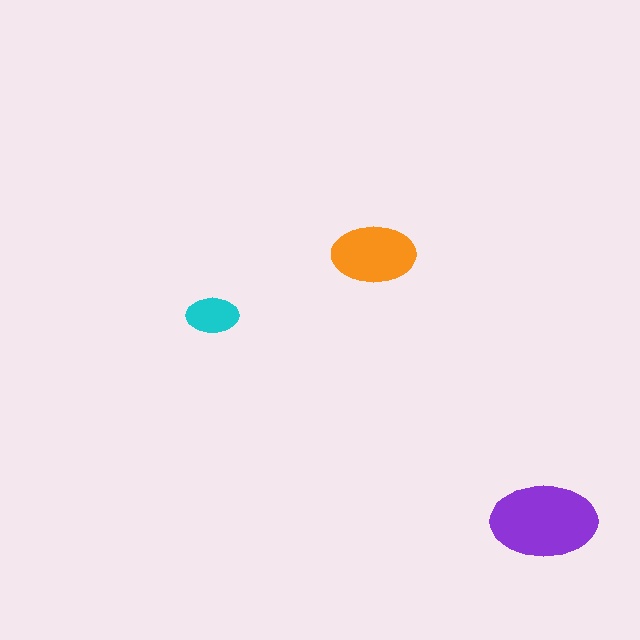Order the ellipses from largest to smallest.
the purple one, the orange one, the cyan one.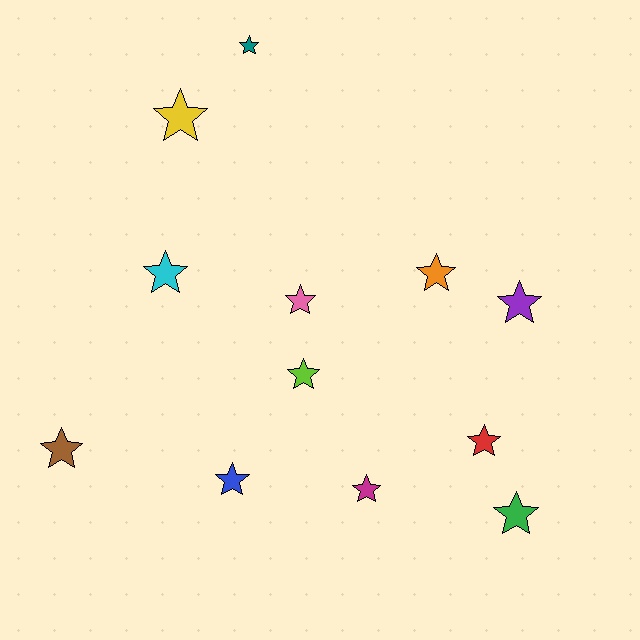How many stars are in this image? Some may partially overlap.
There are 12 stars.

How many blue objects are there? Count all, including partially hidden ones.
There is 1 blue object.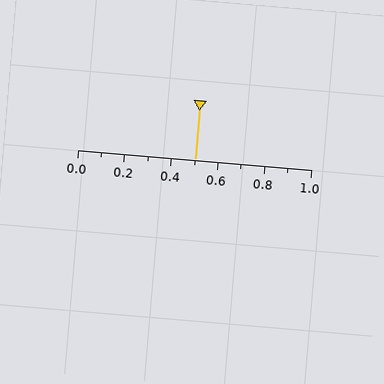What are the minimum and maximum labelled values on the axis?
The axis runs from 0.0 to 1.0.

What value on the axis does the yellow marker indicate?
The marker indicates approximately 0.5.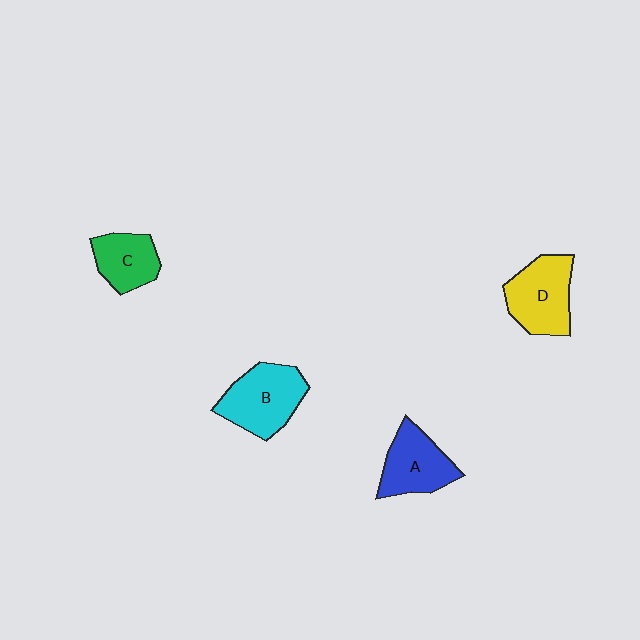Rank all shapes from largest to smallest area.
From largest to smallest: B (cyan), D (yellow), A (blue), C (green).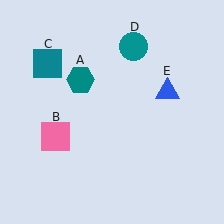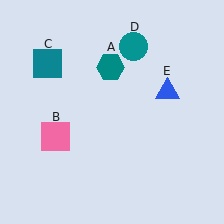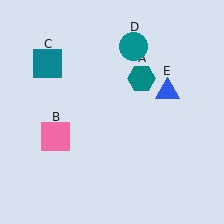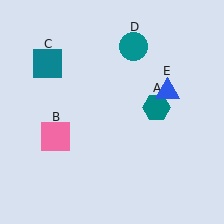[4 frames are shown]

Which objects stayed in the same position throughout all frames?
Pink square (object B) and teal square (object C) and teal circle (object D) and blue triangle (object E) remained stationary.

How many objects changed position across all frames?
1 object changed position: teal hexagon (object A).